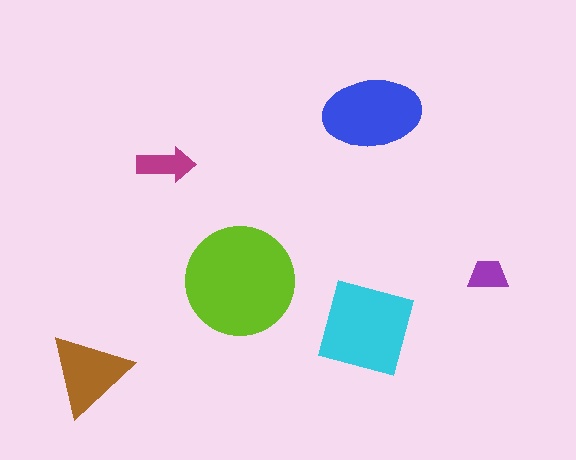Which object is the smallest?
The purple trapezoid.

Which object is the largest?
The lime circle.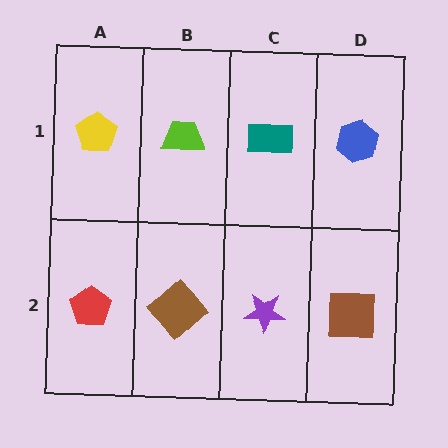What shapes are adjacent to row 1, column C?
A purple star (row 2, column C), a lime trapezoid (row 1, column B), a blue hexagon (row 1, column D).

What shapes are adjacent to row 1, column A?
A red pentagon (row 2, column A), a lime trapezoid (row 1, column B).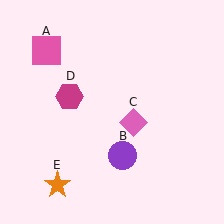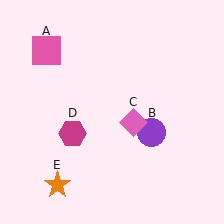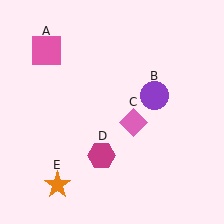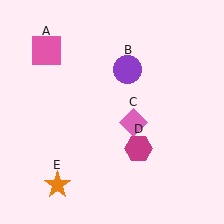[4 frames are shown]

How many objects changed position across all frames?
2 objects changed position: purple circle (object B), magenta hexagon (object D).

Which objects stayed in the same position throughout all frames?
Pink square (object A) and pink diamond (object C) and orange star (object E) remained stationary.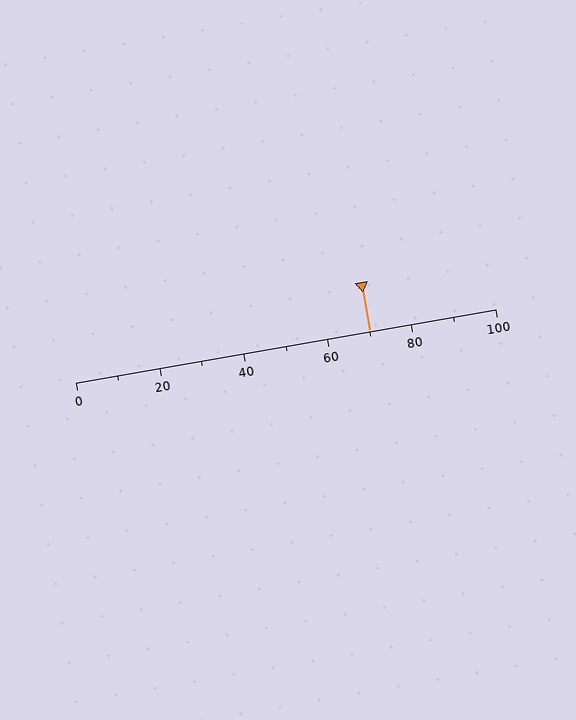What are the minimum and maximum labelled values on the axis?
The axis runs from 0 to 100.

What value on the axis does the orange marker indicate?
The marker indicates approximately 70.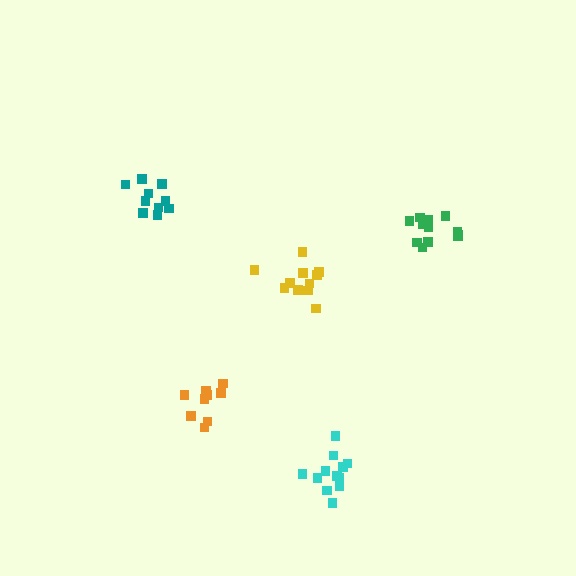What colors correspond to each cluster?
The clusters are colored: teal, cyan, orange, green, yellow.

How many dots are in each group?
Group 1: 10 dots, Group 2: 12 dots, Group 3: 9 dots, Group 4: 12 dots, Group 5: 12 dots (55 total).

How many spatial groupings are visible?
There are 5 spatial groupings.